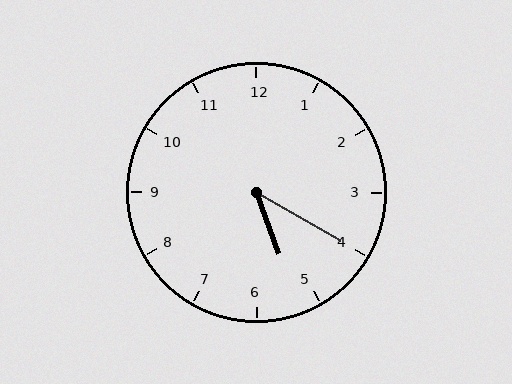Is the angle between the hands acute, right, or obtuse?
It is acute.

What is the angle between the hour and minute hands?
Approximately 40 degrees.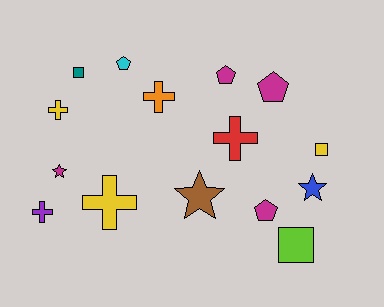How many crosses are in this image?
There are 5 crosses.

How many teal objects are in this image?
There is 1 teal object.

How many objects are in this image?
There are 15 objects.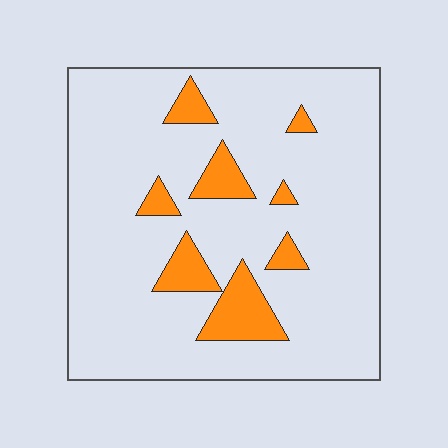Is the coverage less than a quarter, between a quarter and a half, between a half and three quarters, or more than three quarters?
Less than a quarter.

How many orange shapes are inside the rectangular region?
8.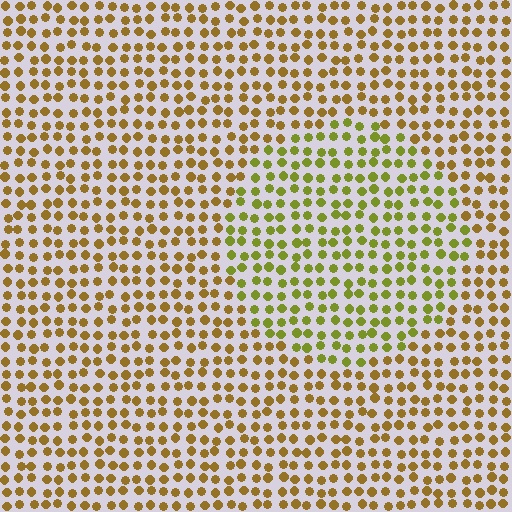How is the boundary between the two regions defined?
The boundary is defined purely by a slight shift in hue (about 33 degrees). Spacing, size, and orientation are identical on both sides.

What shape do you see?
I see a circle.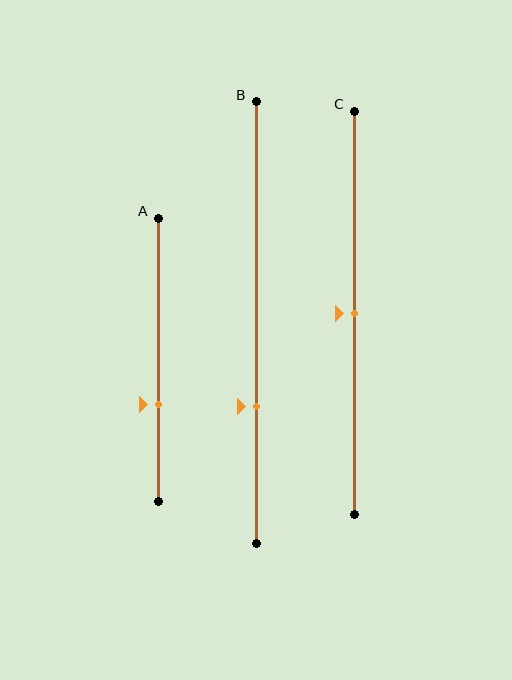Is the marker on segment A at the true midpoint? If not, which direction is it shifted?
No, the marker on segment A is shifted downward by about 16% of the segment length.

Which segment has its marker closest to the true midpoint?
Segment C has its marker closest to the true midpoint.